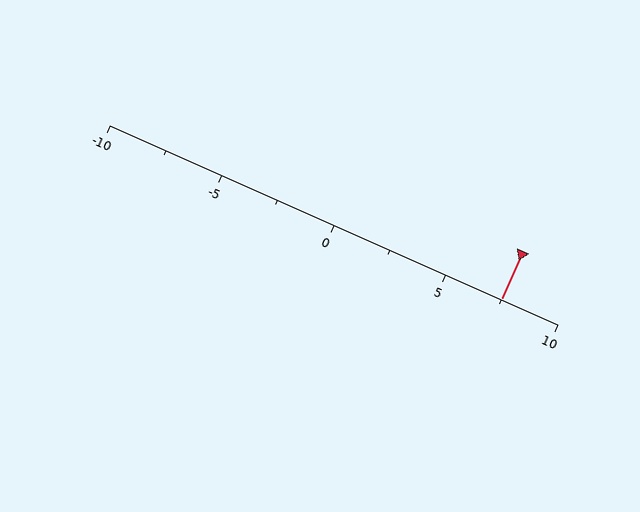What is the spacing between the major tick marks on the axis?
The major ticks are spaced 5 apart.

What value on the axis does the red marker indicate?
The marker indicates approximately 7.5.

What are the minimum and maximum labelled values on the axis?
The axis runs from -10 to 10.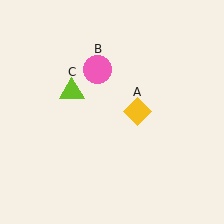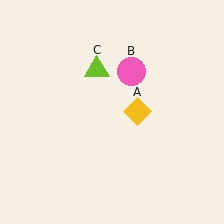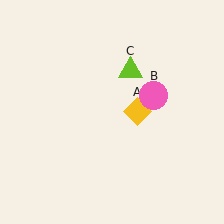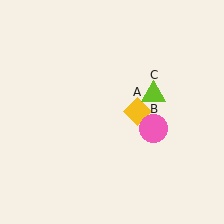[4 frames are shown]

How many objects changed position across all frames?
2 objects changed position: pink circle (object B), lime triangle (object C).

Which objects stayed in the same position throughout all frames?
Yellow diamond (object A) remained stationary.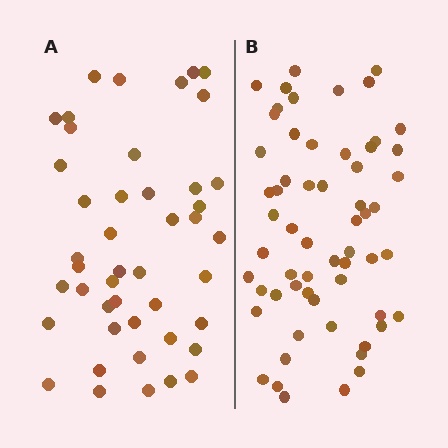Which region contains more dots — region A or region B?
Region B (the right region) has more dots.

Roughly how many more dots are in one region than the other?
Region B has approximately 15 more dots than region A.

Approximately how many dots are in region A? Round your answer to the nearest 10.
About 40 dots. (The exact count is 45, which rounds to 40.)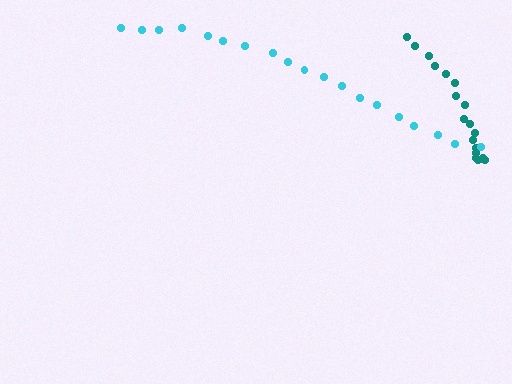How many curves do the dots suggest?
There are 2 distinct paths.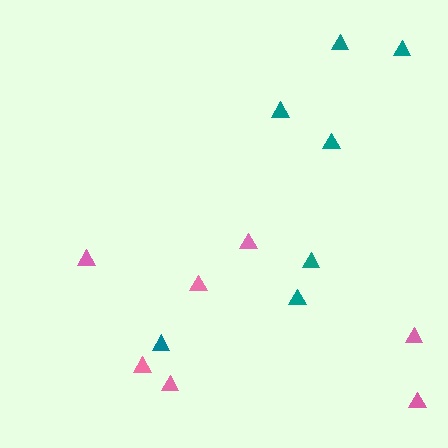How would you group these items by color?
There are 2 groups: one group of pink triangles (7) and one group of teal triangles (7).